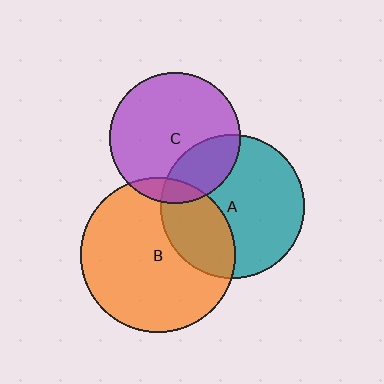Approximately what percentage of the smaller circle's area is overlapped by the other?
Approximately 10%.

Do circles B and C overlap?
Yes.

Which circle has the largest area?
Circle B (orange).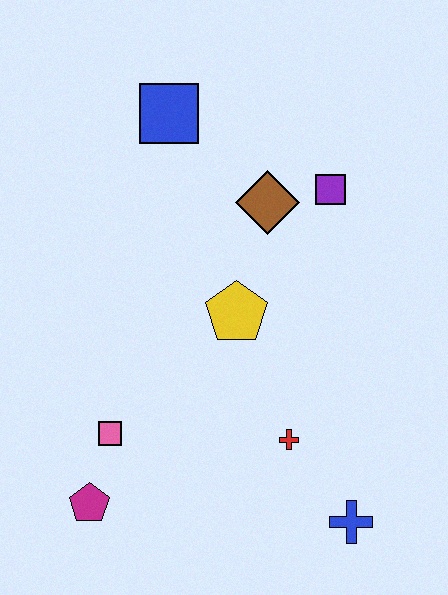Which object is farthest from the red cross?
The blue square is farthest from the red cross.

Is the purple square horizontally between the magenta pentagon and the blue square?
No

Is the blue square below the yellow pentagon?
No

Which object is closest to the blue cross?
The red cross is closest to the blue cross.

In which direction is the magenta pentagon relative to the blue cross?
The magenta pentagon is to the left of the blue cross.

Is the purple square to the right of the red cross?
Yes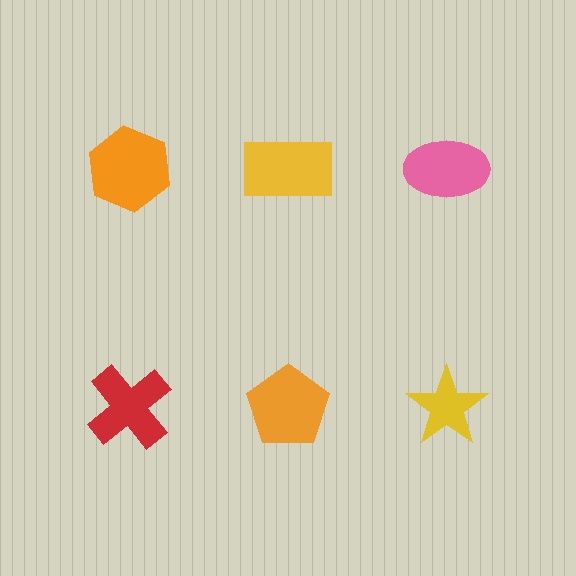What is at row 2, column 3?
A yellow star.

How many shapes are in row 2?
3 shapes.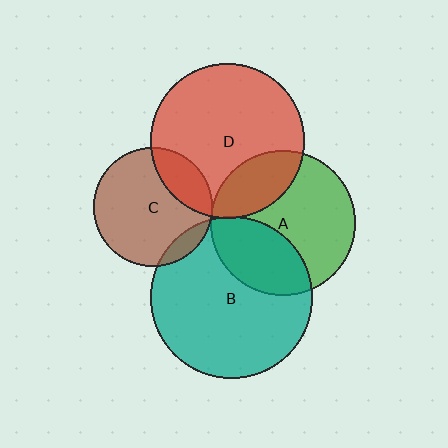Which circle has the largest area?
Circle B (teal).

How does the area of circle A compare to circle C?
Approximately 1.5 times.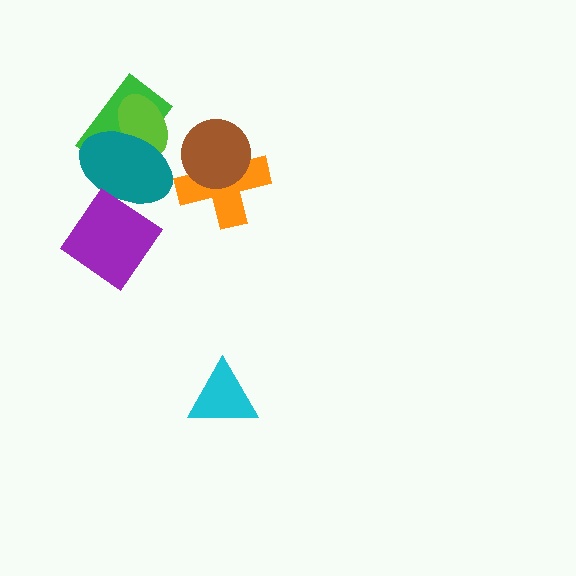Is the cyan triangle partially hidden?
No, no other shape covers it.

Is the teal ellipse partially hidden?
Yes, it is partially covered by another shape.